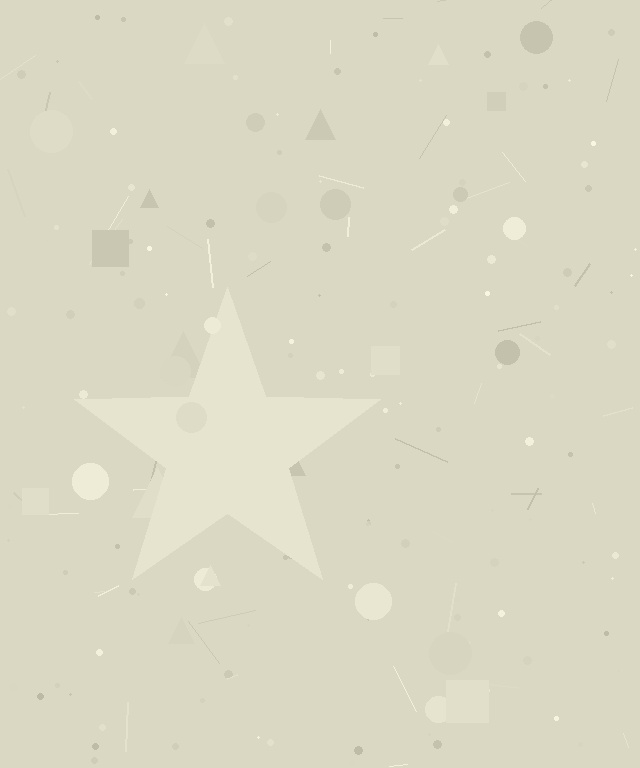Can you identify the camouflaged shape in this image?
The camouflaged shape is a star.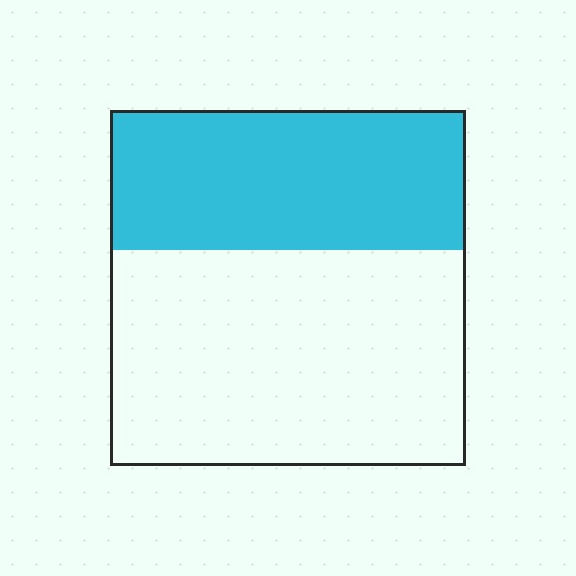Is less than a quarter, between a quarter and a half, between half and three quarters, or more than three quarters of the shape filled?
Between a quarter and a half.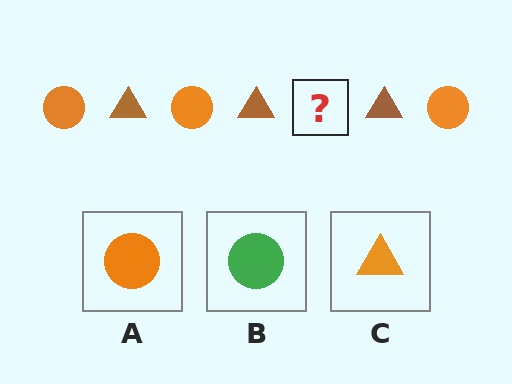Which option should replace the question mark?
Option A.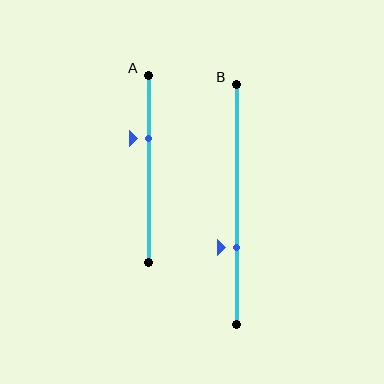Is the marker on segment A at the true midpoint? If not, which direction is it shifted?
No, the marker on segment A is shifted upward by about 16% of the segment length.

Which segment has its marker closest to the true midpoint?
Segment A has its marker closest to the true midpoint.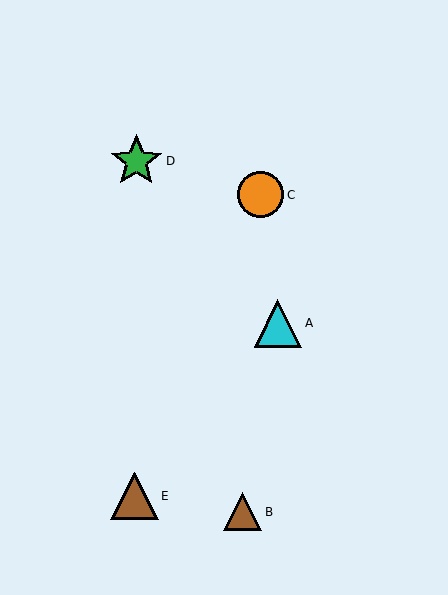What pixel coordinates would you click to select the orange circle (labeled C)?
Click at (261, 195) to select the orange circle C.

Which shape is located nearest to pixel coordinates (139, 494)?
The brown triangle (labeled E) at (135, 496) is nearest to that location.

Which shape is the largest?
The green star (labeled D) is the largest.